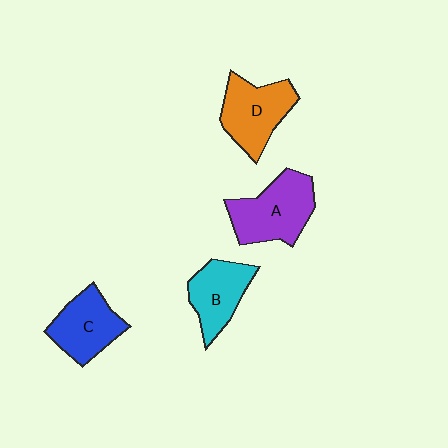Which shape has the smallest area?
Shape B (cyan).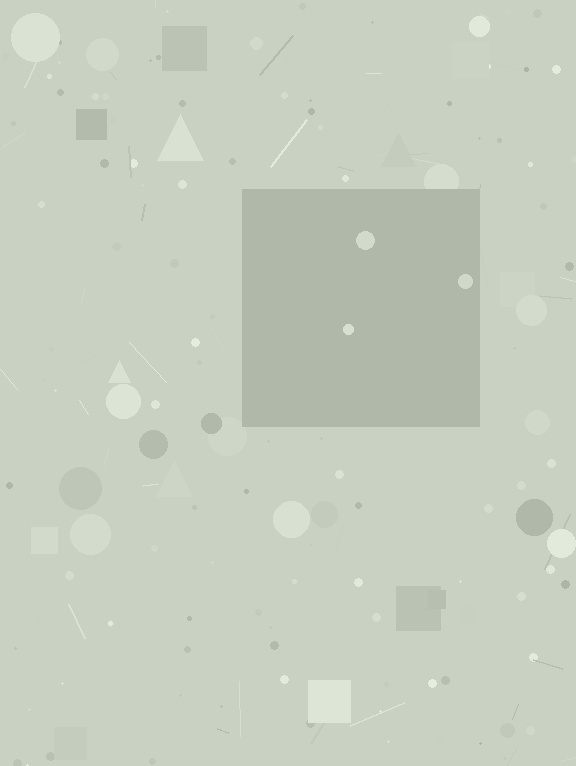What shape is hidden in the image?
A square is hidden in the image.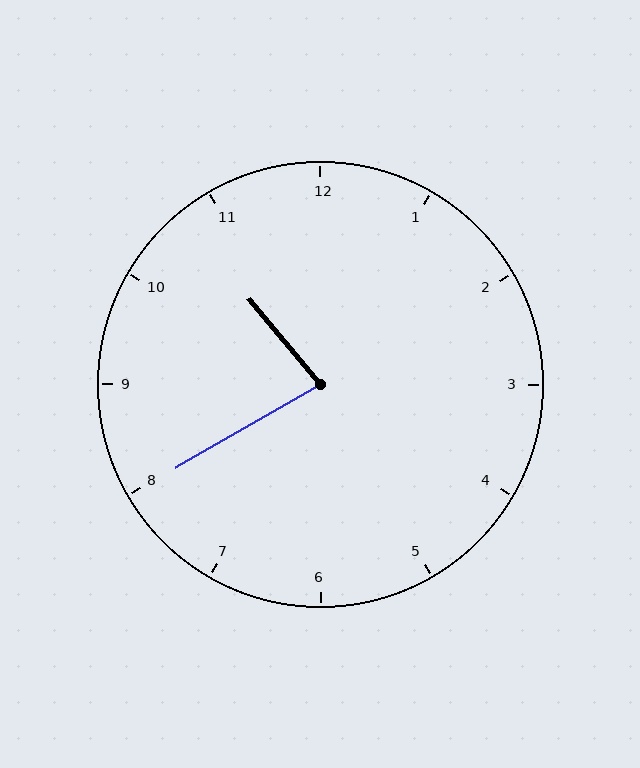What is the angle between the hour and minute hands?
Approximately 80 degrees.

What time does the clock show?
10:40.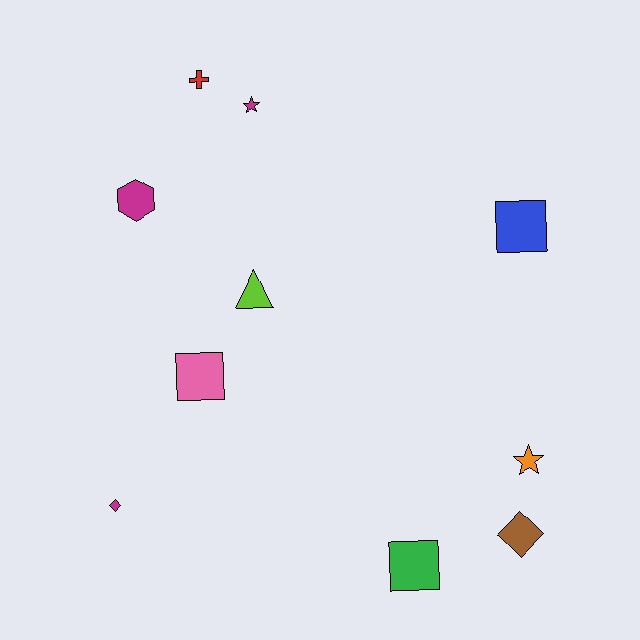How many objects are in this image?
There are 10 objects.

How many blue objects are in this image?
There is 1 blue object.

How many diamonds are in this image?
There are 2 diamonds.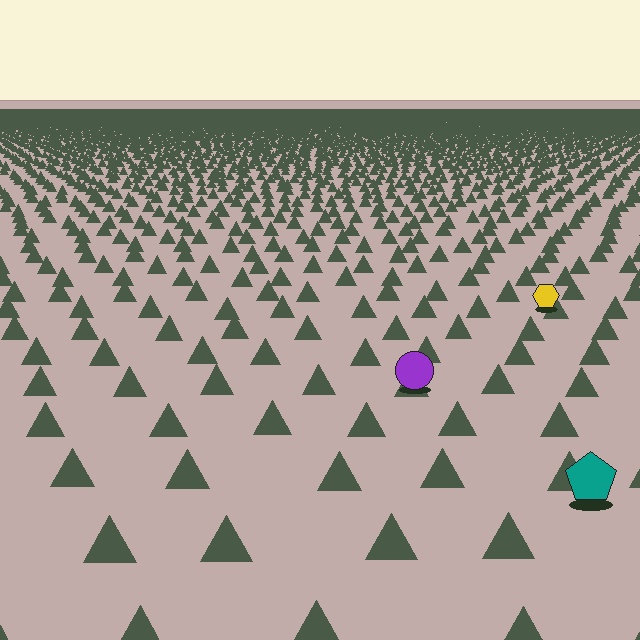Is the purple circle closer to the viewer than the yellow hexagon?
Yes. The purple circle is closer — you can tell from the texture gradient: the ground texture is coarser near it.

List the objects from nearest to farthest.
From nearest to farthest: the teal pentagon, the purple circle, the yellow hexagon.